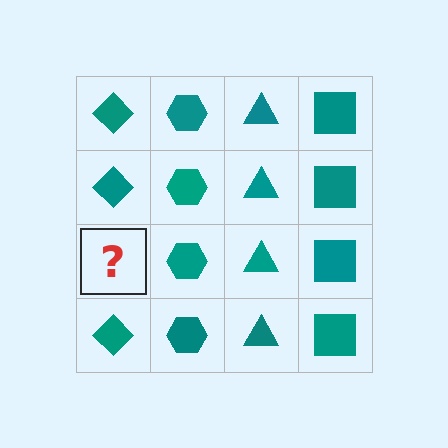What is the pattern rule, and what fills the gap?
The rule is that each column has a consistent shape. The gap should be filled with a teal diamond.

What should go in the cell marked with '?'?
The missing cell should contain a teal diamond.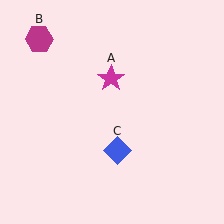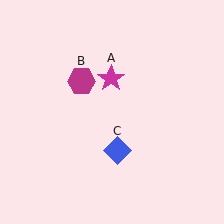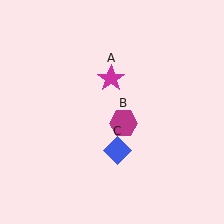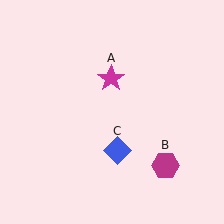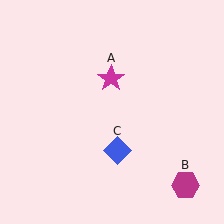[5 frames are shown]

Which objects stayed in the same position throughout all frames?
Magenta star (object A) and blue diamond (object C) remained stationary.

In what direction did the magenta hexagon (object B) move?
The magenta hexagon (object B) moved down and to the right.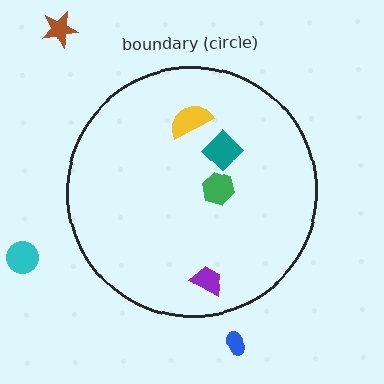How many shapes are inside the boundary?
4 inside, 3 outside.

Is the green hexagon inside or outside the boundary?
Inside.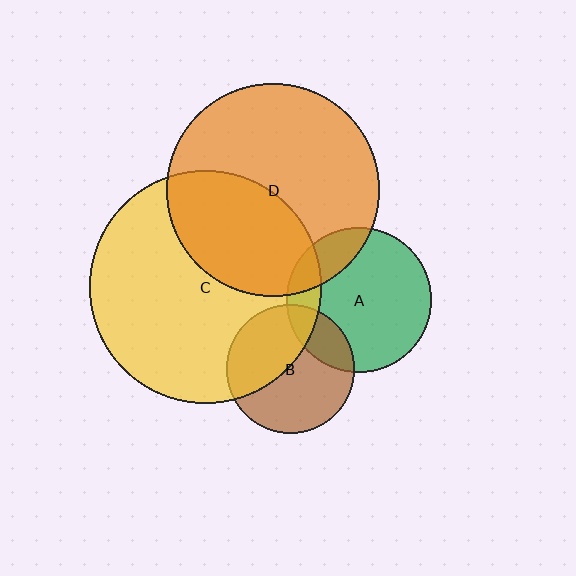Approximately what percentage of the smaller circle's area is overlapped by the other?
Approximately 20%.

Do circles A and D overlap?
Yes.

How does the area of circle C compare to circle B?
Approximately 3.3 times.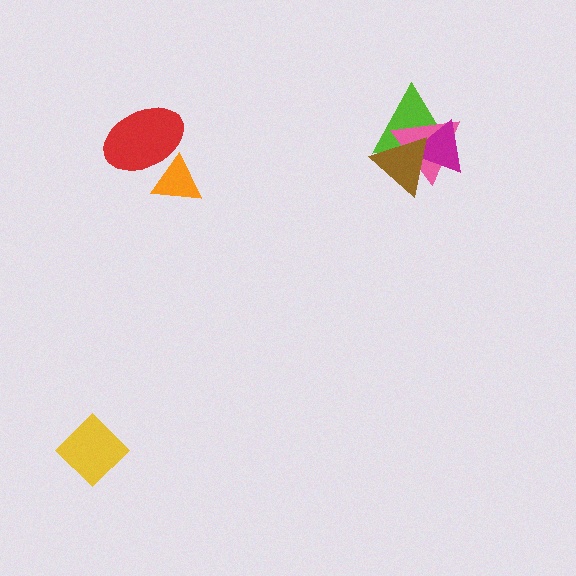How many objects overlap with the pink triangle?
3 objects overlap with the pink triangle.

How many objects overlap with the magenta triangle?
3 objects overlap with the magenta triangle.